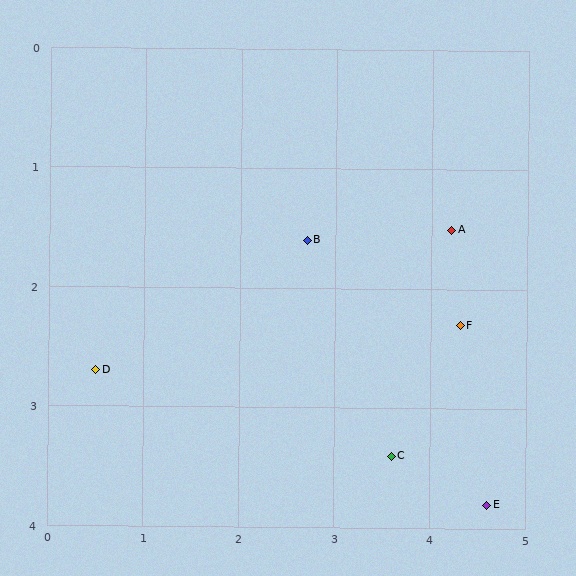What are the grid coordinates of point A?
Point A is at approximately (4.2, 1.5).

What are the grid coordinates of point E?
Point E is at approximately (4.6, 3.8).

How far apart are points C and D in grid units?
Points C and D are about 3.2 grid units apart.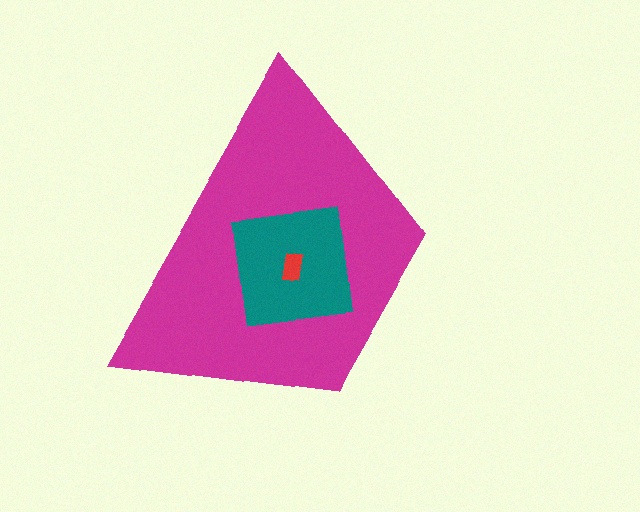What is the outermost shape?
The magenta trapezoid.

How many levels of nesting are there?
3.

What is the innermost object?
The red rectangle.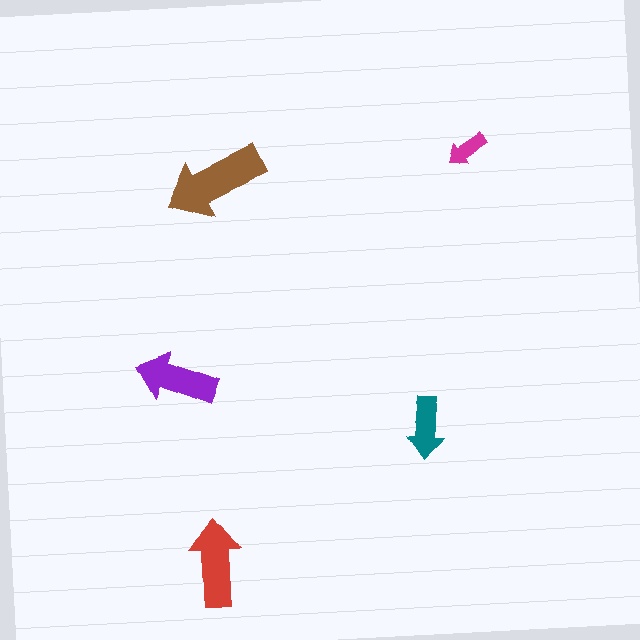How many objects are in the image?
There are 5 objects in the image.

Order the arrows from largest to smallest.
the brown one, the red one, the purple one, the teal one, the magenta one.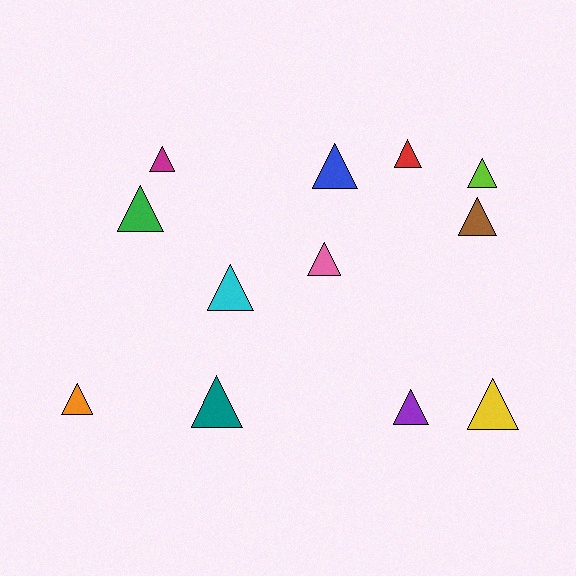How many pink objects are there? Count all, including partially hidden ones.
There is 1 pink object.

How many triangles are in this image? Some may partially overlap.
There are 12 triangles.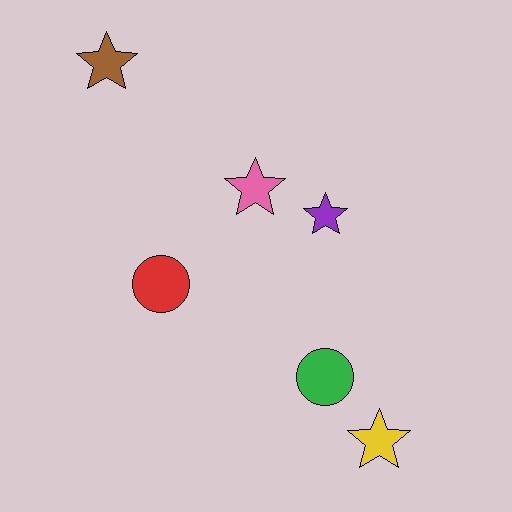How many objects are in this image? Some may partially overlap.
There are 6 objects.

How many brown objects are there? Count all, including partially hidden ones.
There is 1 brown object.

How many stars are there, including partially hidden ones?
There are 4 stars.